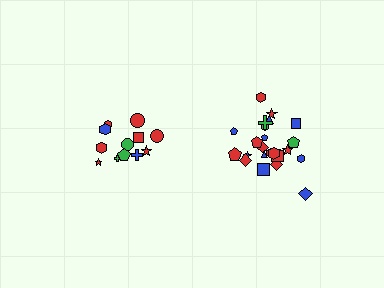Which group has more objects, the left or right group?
The right group.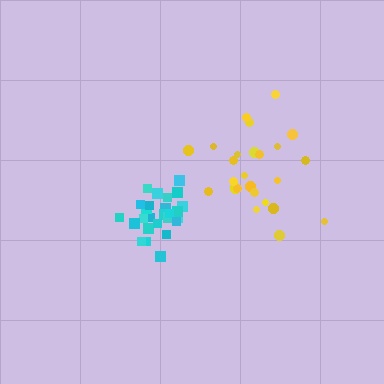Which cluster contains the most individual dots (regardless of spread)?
Cyan (26).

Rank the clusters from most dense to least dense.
cyan, yellow.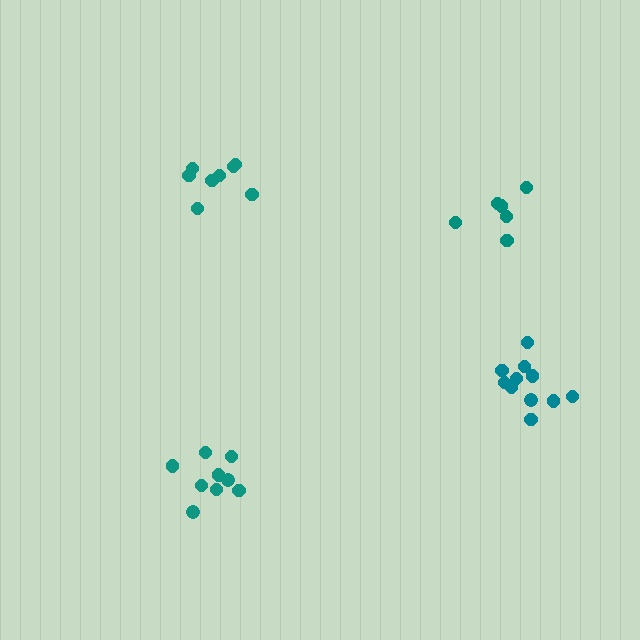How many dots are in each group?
Group 1: 8 dots, Group 2: 9 dots, Group 3: 6 dots, Group 4: 11 dots (34 total).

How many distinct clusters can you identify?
There are 4 distinct clusters.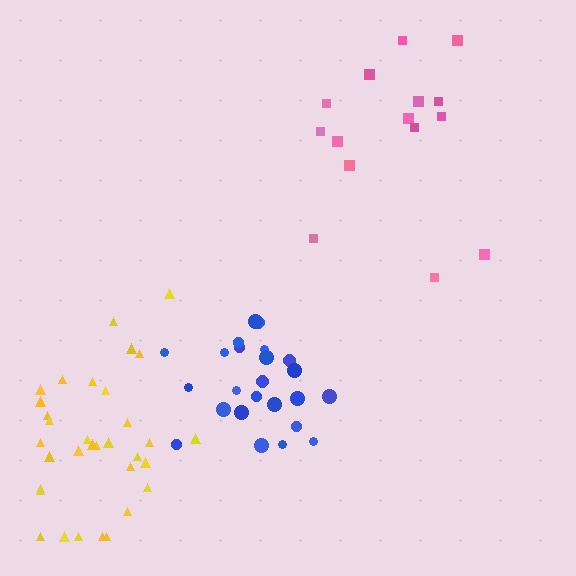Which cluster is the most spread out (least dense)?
Pink.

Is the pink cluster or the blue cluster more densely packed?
Blue.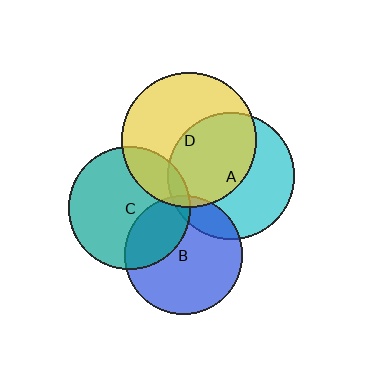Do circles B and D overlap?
Yes.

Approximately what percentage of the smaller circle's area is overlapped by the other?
Approximately 5%.